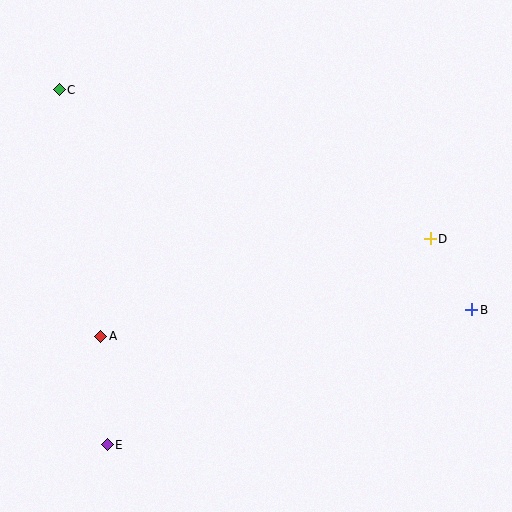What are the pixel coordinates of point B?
Point B is at (472, 310).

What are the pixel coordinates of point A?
Point A is at (101, 336).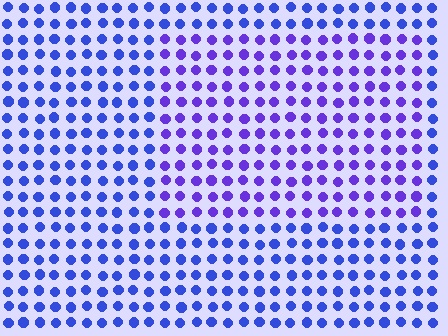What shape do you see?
I see a rectangle.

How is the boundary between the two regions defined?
The boundary is defined purely by a slight shift in hue (about 28 degrees). Spacing, size, and orientation are identical on both sides.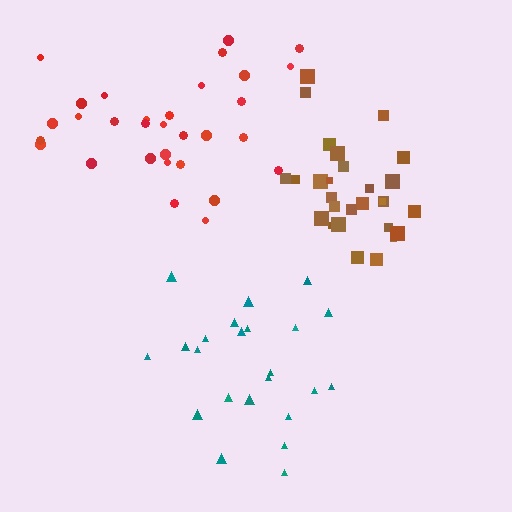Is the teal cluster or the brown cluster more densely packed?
Brown.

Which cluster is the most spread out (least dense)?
Teal.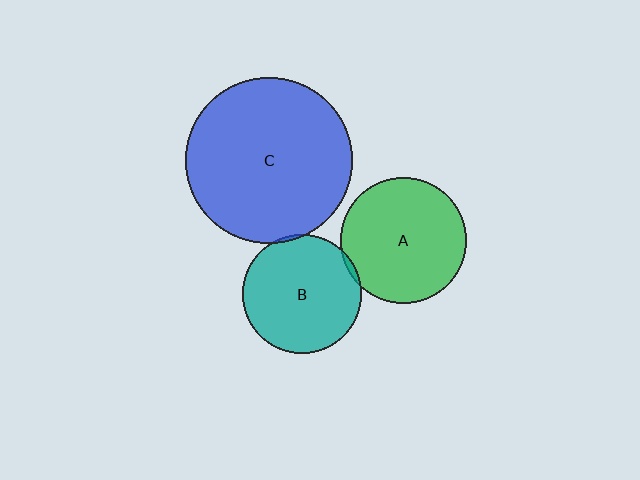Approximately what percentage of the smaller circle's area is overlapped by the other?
Approximately 5%.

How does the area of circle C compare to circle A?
Approximately 1.8 times.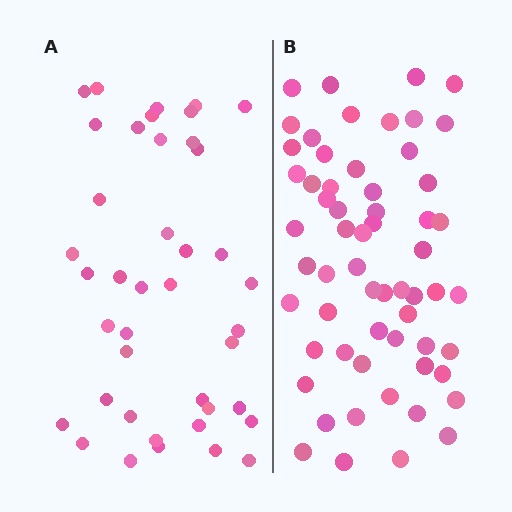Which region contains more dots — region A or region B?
Region B (the right region) has more dots.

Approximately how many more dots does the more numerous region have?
Region B has approximately 20 more dots than region A.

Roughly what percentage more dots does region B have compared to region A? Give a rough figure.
About 45% more.